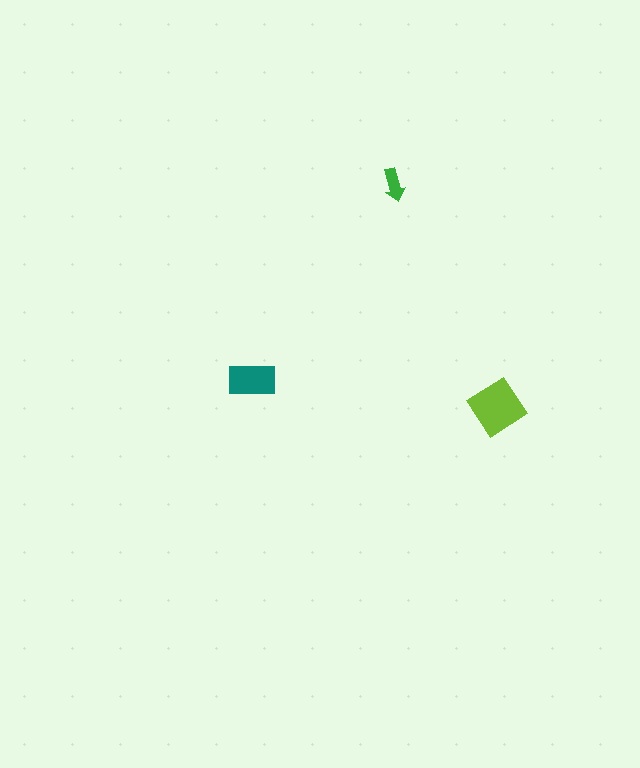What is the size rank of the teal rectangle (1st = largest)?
2nd.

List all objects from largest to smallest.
The lime diamond, the teal rectangle, the green arrow.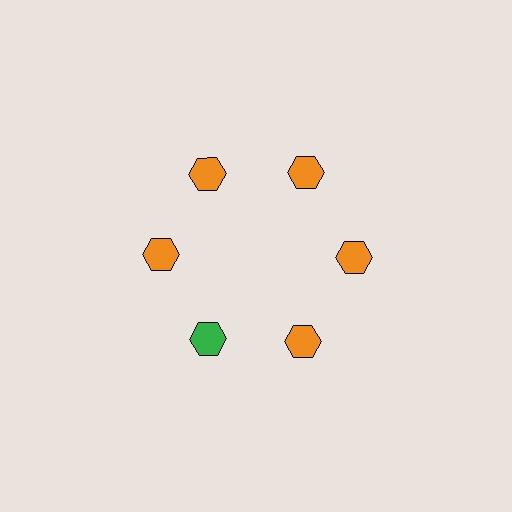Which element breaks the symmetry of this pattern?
The green hexagon at roughly the 7 o'clock position breaks the symmetry. All other shapes are orange hexagons.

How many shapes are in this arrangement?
There are 6 shapes arranged in a ring pattern.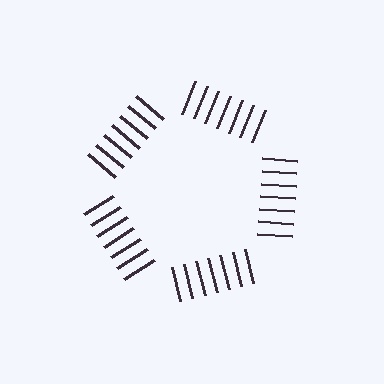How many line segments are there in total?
35 — 7 along each of the 5 edges.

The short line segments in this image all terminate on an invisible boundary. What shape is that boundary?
An illusory pentagon — the line segments terminate on its edges but no continuous stroke is drawn.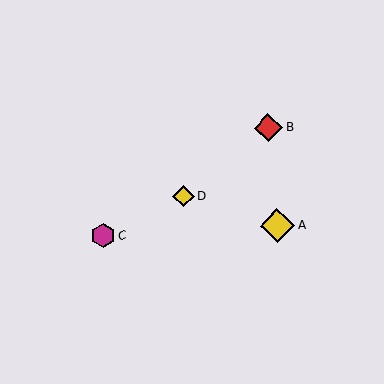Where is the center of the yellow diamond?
The center of the yellow diamond is at (184, 196).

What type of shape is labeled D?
Shape D is a yellow diamond.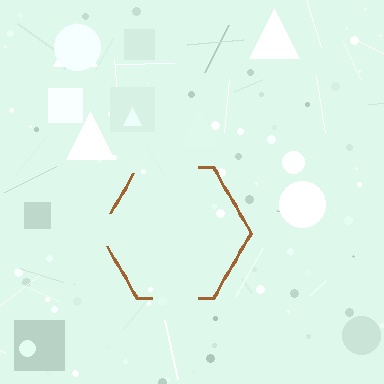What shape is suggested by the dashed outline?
The dashed outline suggests a hexagon.